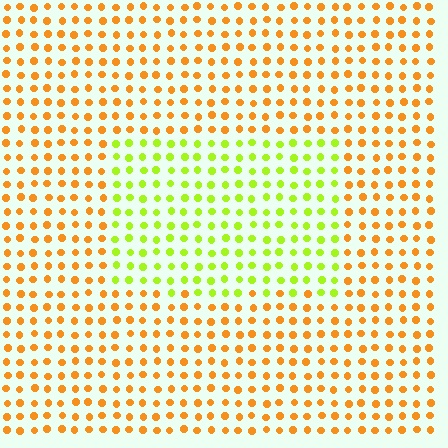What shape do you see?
I see a rectangle.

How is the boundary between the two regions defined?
The boundary is defined purely by a slight shift in hue (about 51 degrees). Spacing, size, and orientation are identical on both sides.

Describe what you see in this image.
The image is filled with small orange elements in a uniform arrangement. A rectangle-shaped region is visible where the elements are tinted to a slightly different hue, forming a subtle color boundary.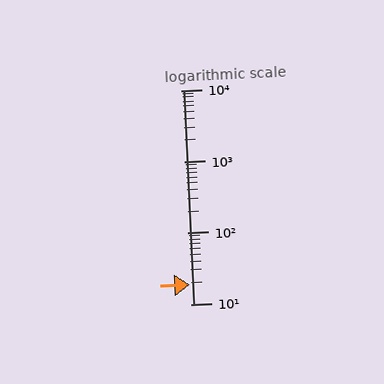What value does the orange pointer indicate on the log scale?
The pointer indicates approximately 19.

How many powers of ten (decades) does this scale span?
The scale spans 3 decades, from 10 to 10000.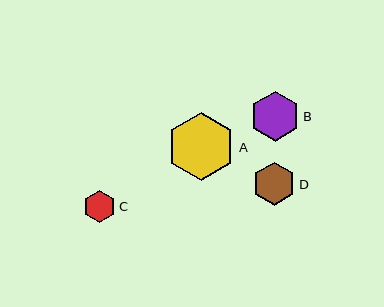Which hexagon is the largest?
Hexagon A is the largest with a size of approximately 69 pixels.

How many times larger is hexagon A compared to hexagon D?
Hexagon A is approximately 1.6 times the size of hexagon D.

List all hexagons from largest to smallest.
From largest to smallest: A, B, D, C.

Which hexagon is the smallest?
Hexagon C is the smallest with a size of approximately 32 pixels.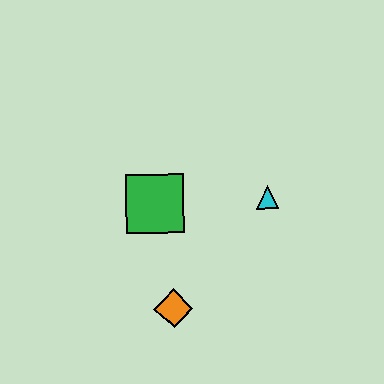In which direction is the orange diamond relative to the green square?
The orange diamond is below the green square.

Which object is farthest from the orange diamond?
The cyan triangle is farthest from the orange diamond.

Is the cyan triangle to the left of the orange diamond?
No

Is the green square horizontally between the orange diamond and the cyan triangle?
No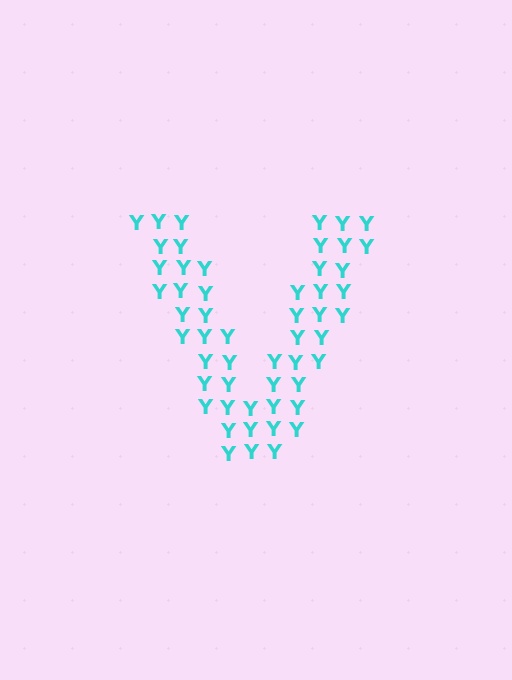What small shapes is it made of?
It is made of small letter Y's.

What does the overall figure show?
The overall figure shows the letter V.